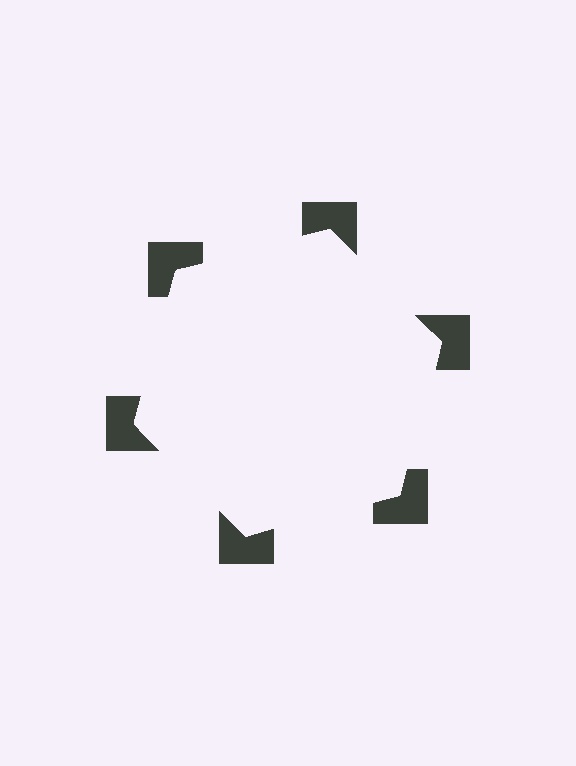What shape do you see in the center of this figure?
An illusory hexagon — its edges are inferred from the aligned wedge cuts in the notched squares, not physically drawn.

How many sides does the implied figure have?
6 sides.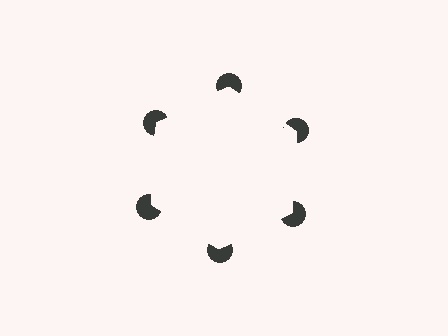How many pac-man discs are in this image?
There are 6 — one at each vertex of the illusory hexagon.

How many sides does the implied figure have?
6 sides.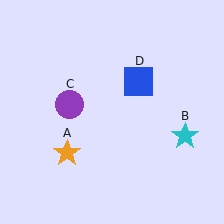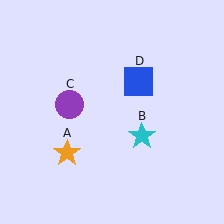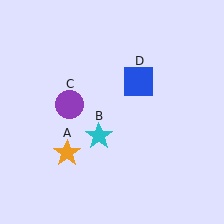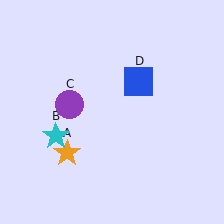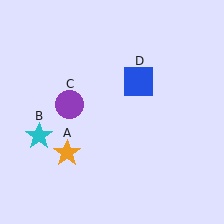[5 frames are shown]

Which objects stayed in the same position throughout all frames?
Orange star (object A) and purple circle (object C) and blue square (object D) remained stationary.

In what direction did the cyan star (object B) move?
The cyan star (object B) moved left.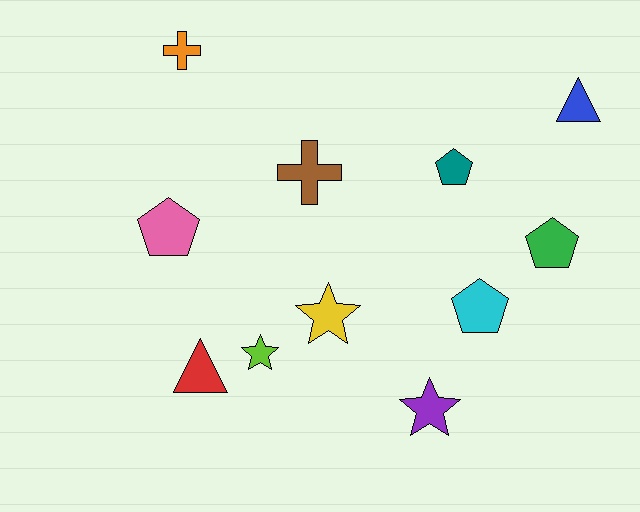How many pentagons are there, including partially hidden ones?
There are 4 pentagons.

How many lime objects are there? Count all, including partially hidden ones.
There is 1 lime object.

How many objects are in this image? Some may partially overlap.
There are 11 objects.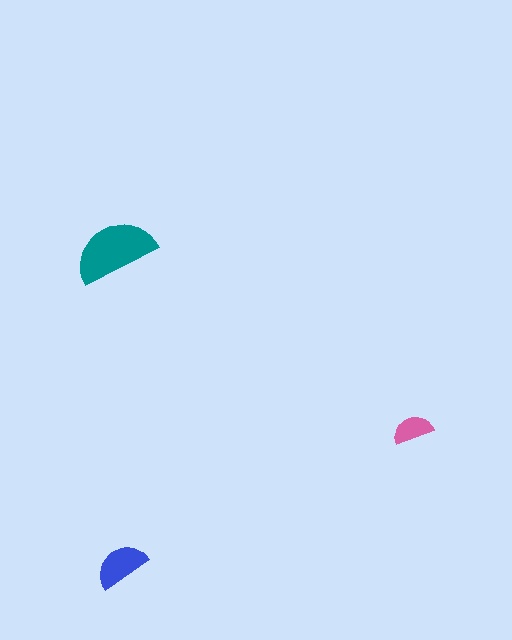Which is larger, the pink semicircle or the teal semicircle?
The teal one.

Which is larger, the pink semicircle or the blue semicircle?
The blue one.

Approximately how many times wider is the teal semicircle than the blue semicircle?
About 1.5 times wider.